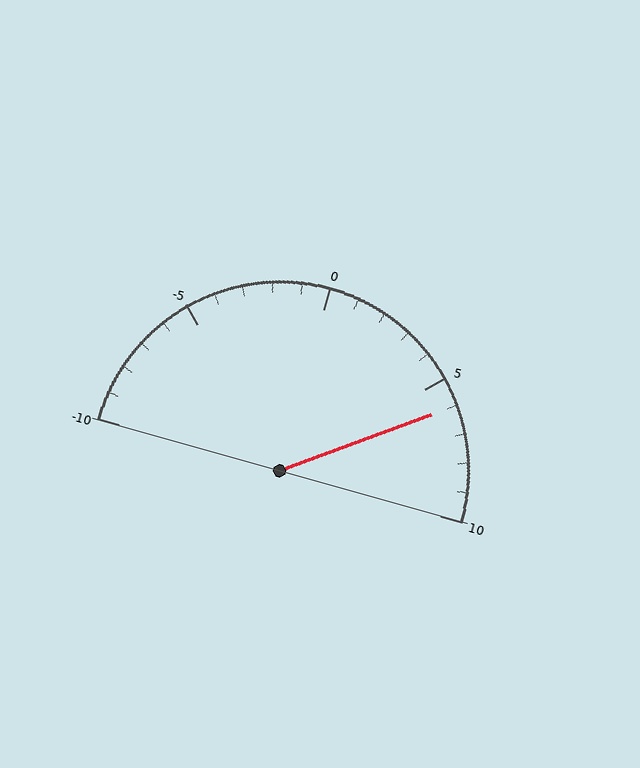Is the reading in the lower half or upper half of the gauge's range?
The reading is in the upper half of the range (-10 to 10).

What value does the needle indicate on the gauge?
The needle indicates approximately 6.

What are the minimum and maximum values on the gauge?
The gauge ranges from -10 to 10.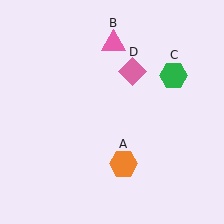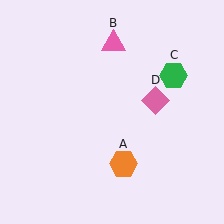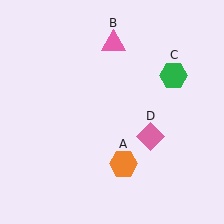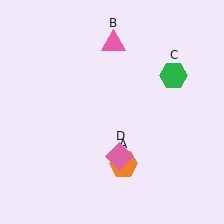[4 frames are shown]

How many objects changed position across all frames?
1 object changed position: pink diamond (object D).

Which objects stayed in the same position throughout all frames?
Orange hexagon (object A) and pink triangle (object B) and green hexagon (object C) remained stationary.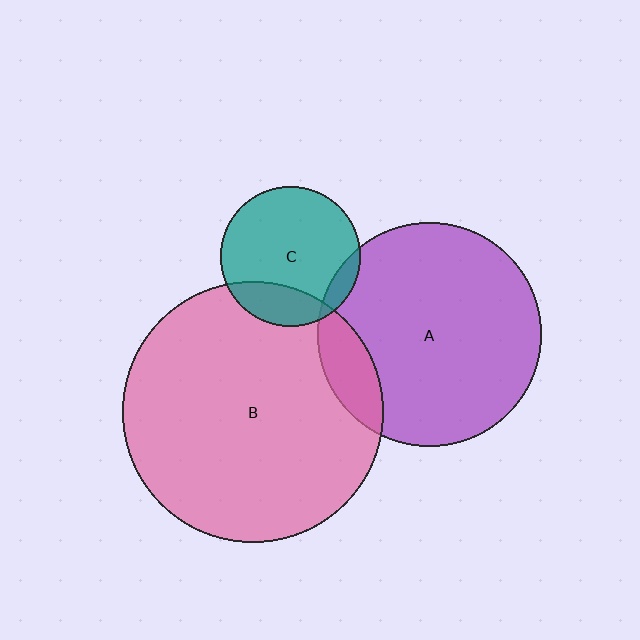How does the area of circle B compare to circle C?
Approximately 3.5 times.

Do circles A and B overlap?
Yes.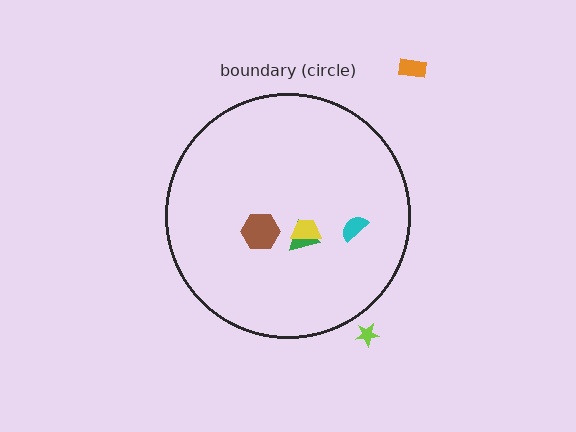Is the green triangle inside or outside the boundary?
Inside.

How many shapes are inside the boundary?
4 inside, 2 outside.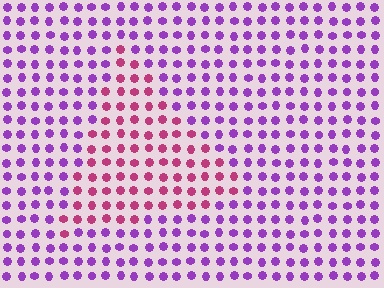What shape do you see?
I see a triangle.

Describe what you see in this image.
The image is filled with small purple elements in a uniform arrangement. A triangle-shaped region is visible where the elements are tinted to a slightly different hue, forming a subtle color boundary.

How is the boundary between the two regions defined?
The boundary is defined purely by a slight shift in hue (about 48 degrees). Spacing, size, and orientation are identical on both sides.